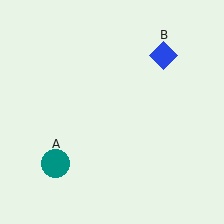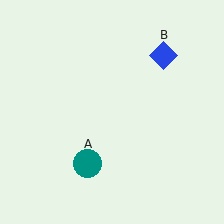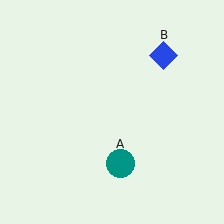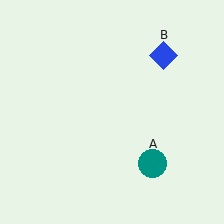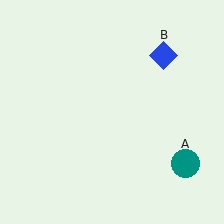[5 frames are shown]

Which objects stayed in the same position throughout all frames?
Blue diamond (object B) remained stationary.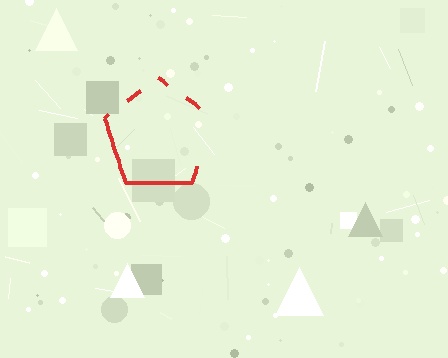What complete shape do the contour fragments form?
The contour fragments form a pentagon.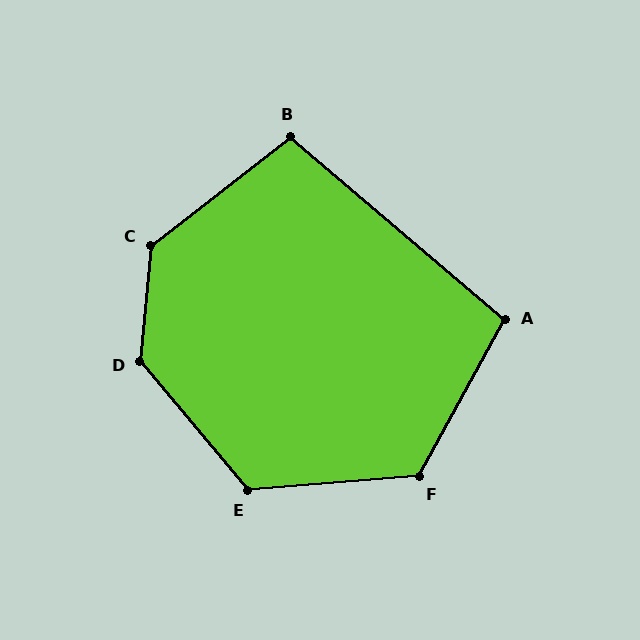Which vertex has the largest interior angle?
D, at approximately 135 degrees.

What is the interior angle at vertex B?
Approximately 102 degrees (obtuse).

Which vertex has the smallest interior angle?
A, at approximately 102 degrees.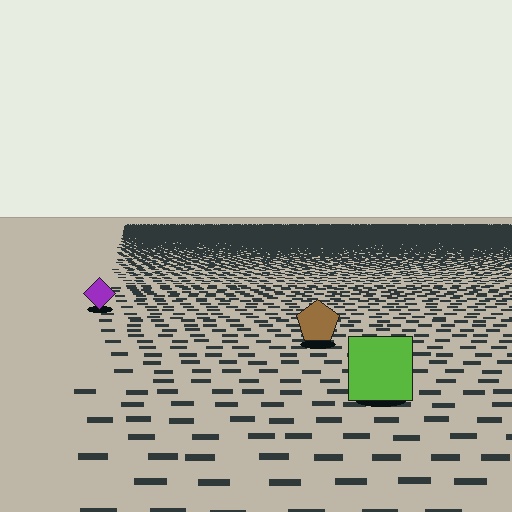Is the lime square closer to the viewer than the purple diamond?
Yes. The lime square is closer — you can tell from the texture gradient: the ground texture is coarser near it.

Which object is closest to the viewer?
The lime square is closest. The texture marks near it are larger and more spread out.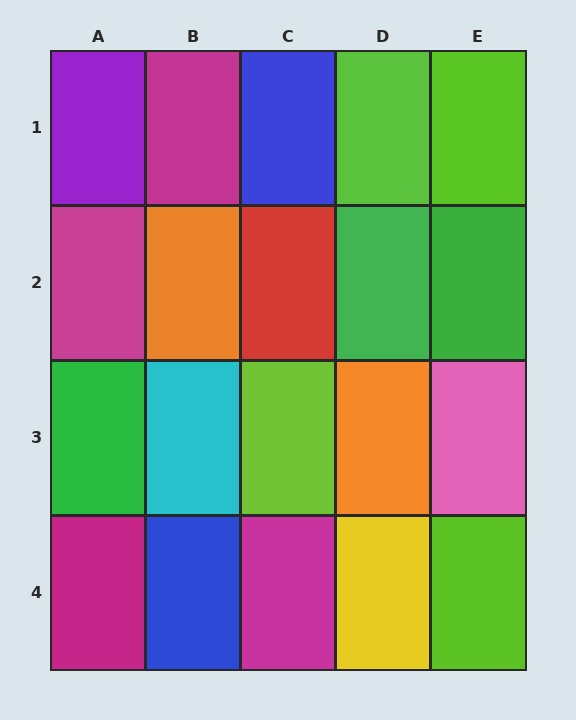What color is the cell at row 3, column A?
Green.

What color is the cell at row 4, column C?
Magenta.